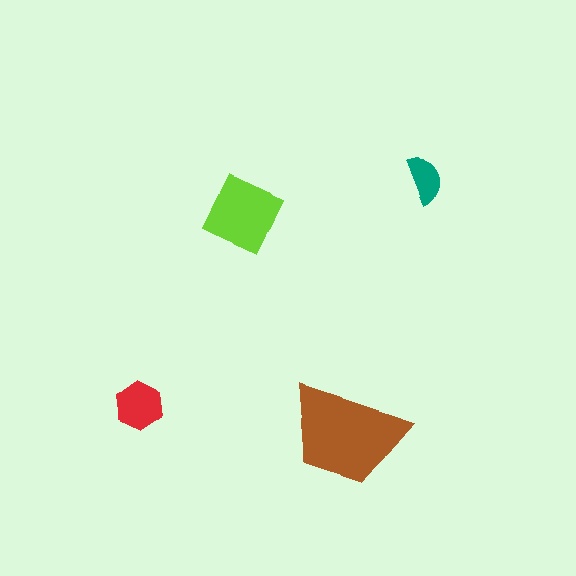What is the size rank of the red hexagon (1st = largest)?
3rd.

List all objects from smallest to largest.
The teal semicircle, the red hexagon, the lime diamond, the brown trapezoid.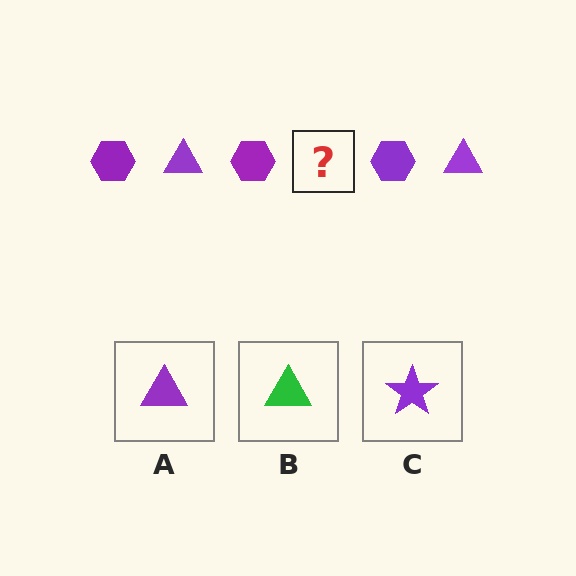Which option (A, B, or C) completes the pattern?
A.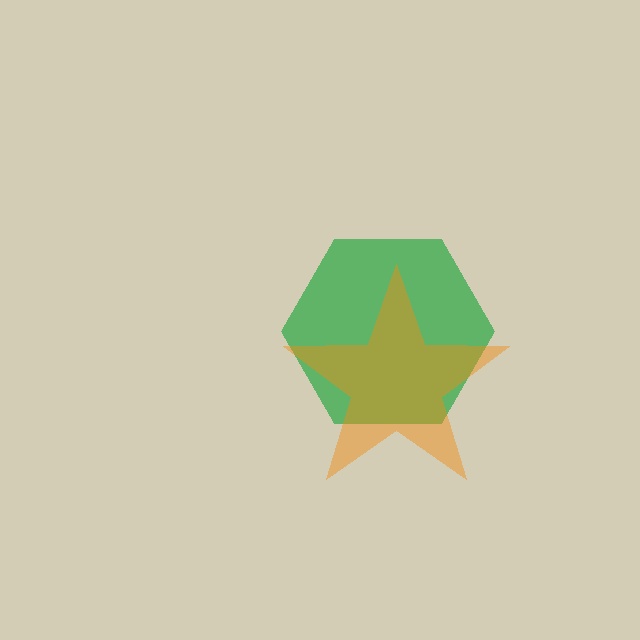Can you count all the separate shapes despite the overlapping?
Yes, there are 2 separate shapes.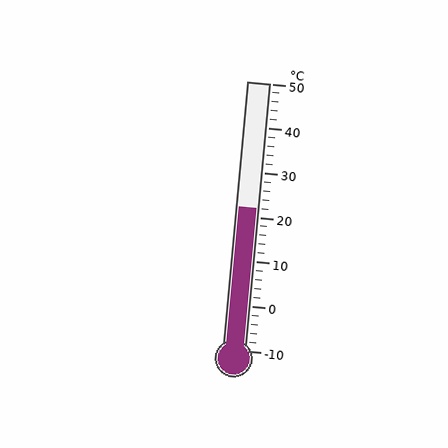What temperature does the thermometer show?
The thermometer shows approximately 22°C.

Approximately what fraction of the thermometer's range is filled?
The thermometer is filled to approximately 55% of its range.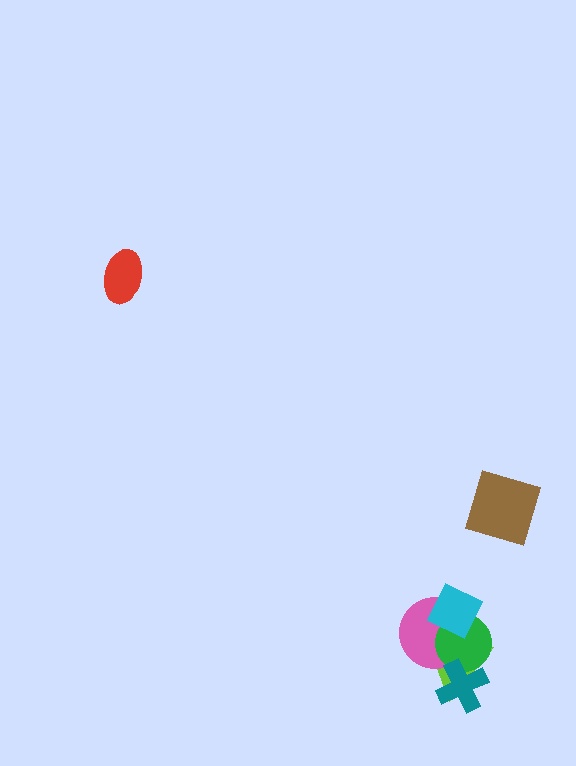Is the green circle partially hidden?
Yes, it is partially covered by another shape.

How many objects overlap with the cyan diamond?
3 objects overlap with the cyan diamond.